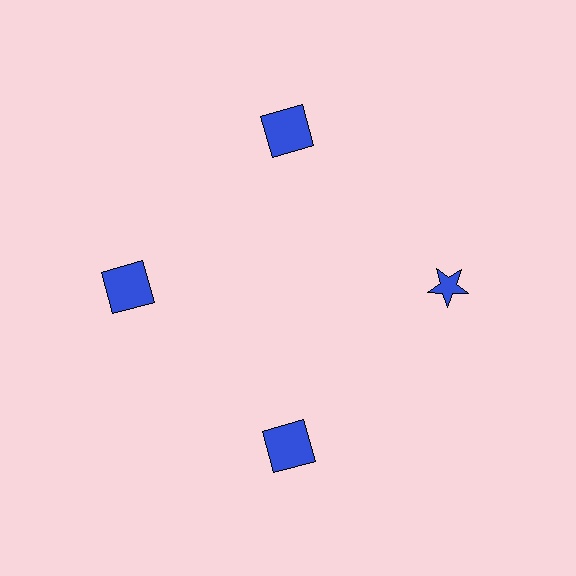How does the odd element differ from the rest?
It has a different shape: star instead of square.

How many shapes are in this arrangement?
There are 4 shapes arranged in a ring pattern.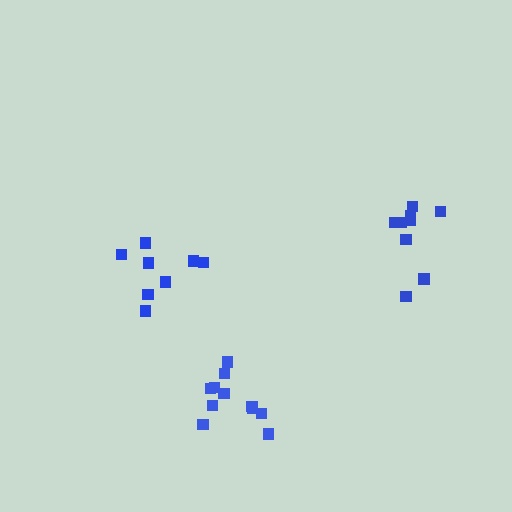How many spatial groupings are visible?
There are 3 spatial groupings.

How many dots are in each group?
Group 1: 8 dots, Group 2: 9 dots, Group 3: 11 dots (28 total).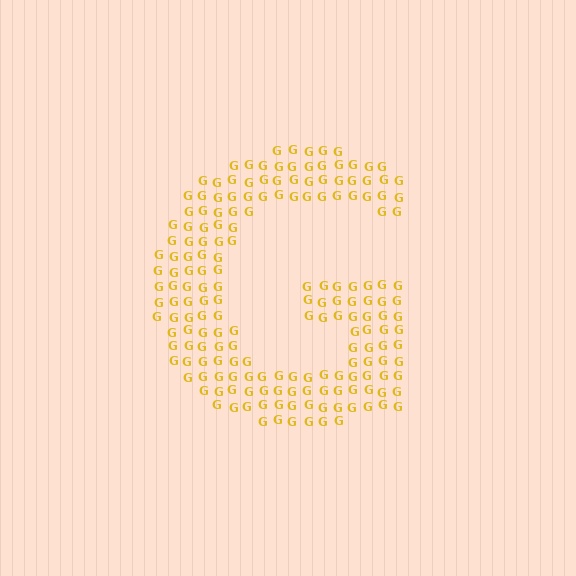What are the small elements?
The small elements are letter G's.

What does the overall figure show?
The overall figure shows the letter G.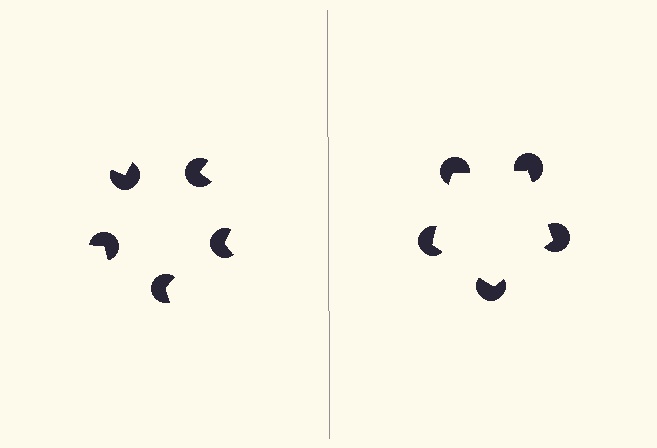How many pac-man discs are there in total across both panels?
10 — 5 on each side.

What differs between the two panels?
The pac-man discs are positioned identically on both sides; only the wedge orientations differ. On the right they align to a pentagon; on the left they are misaligned.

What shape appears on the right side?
An illusory pentagon.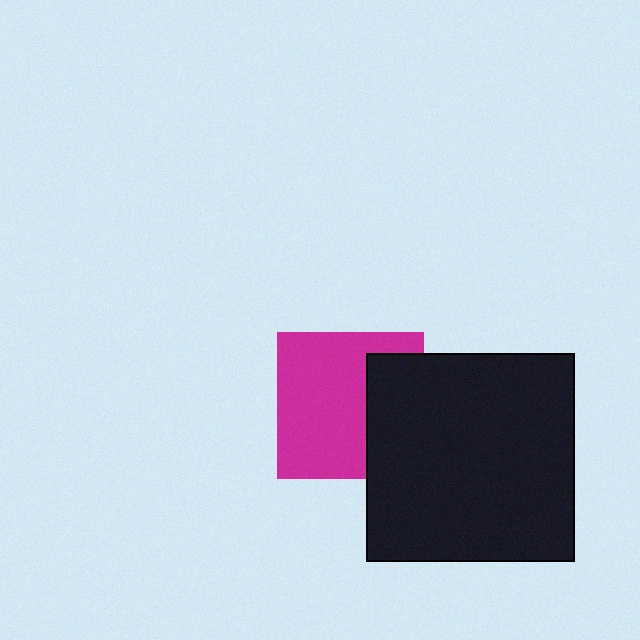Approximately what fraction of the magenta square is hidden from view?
Roughly 34% of the magenta square is hidden behind the black square.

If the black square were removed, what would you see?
You would see the complete magenta square.